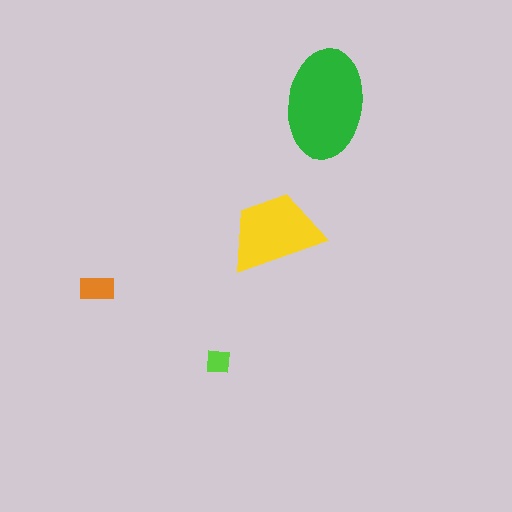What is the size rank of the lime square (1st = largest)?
4th.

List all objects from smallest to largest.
The lime square, the orange rectangle, the yellow trapezoid, the green ellipse.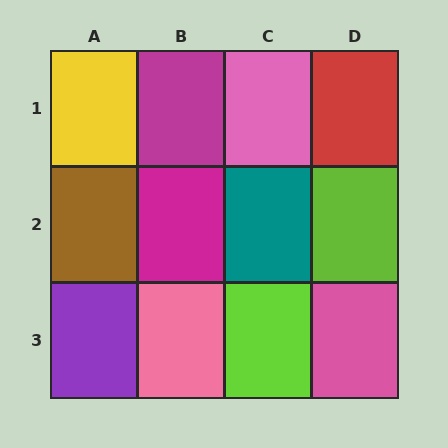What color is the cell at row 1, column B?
Magenta.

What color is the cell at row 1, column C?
Pink.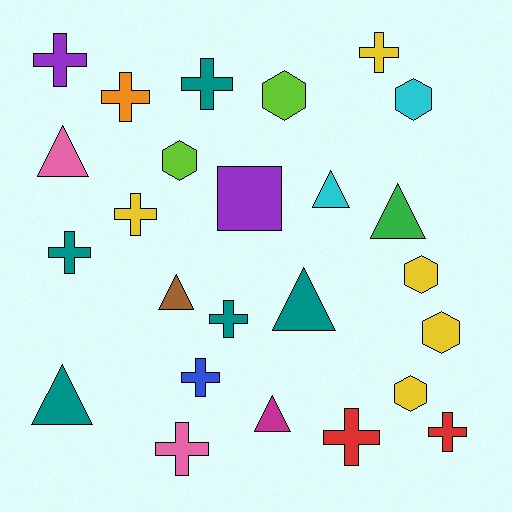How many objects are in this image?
There are 25 objects.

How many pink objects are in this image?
There are 2 pink objects.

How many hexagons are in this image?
There are 6 hexagons.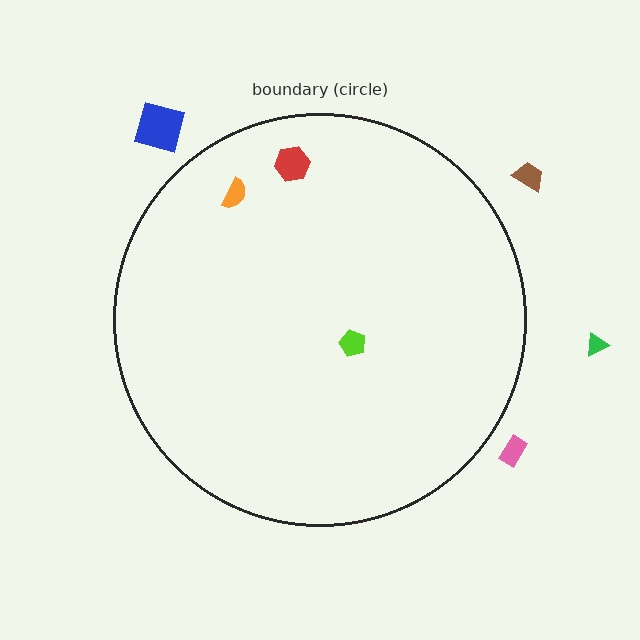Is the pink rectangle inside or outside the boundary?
Outside.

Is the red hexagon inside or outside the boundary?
Inside.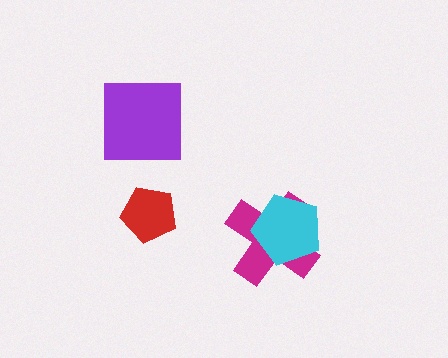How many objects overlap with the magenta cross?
1 object overlaps with the magenta cross.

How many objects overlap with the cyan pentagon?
1 object overlaps with the cyan pentagon.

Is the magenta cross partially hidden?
Yes, it is partially covered by another shape.